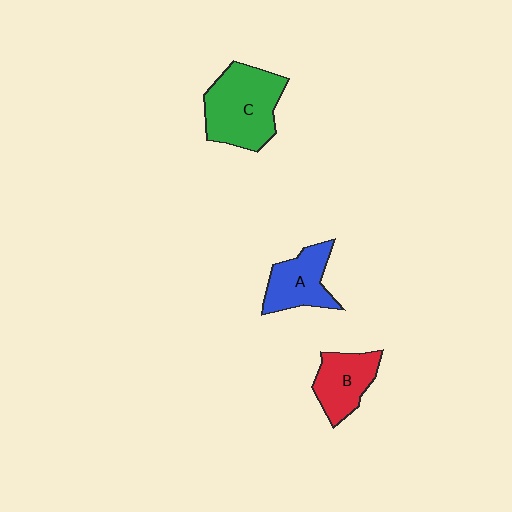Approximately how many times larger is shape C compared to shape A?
Approximately 1.5 times.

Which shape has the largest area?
Shape C (green).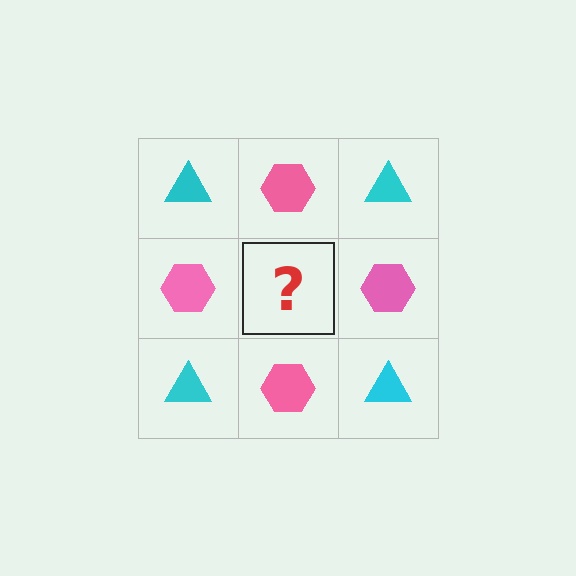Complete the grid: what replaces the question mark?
The question mark should be replaced with a cyan triangle.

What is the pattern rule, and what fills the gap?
The rule is that it alternates cyan triangle and pink hexagon in a checkerboard pattern. The gap should be filled with a cyan triangle.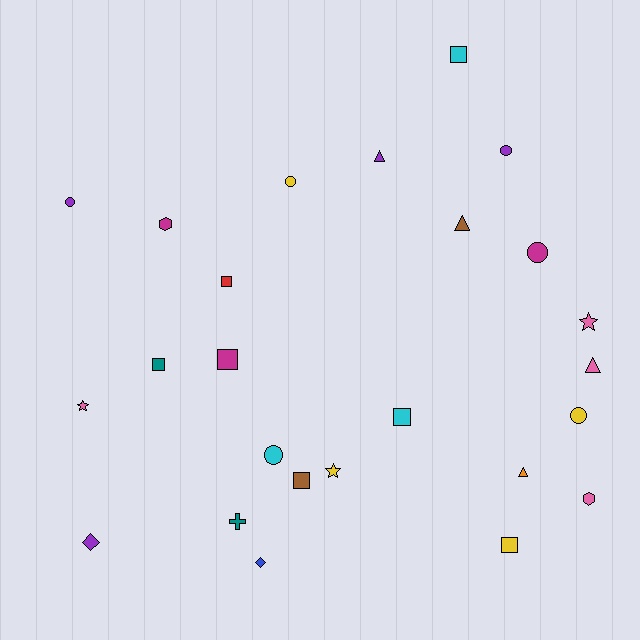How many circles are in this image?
There are 6 circles.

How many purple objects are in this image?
There are 4 purple objects.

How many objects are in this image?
There are 25 objects.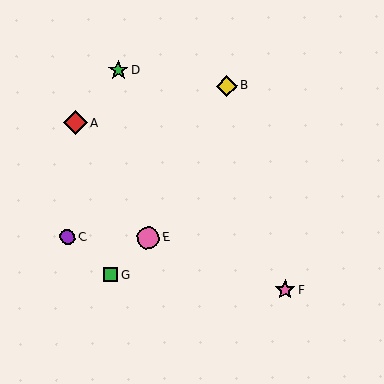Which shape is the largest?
The red diamond (labeled A) is the largest.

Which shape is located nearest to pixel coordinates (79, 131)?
The red diamond (labeled A) at (75, 123) is nearest to that location.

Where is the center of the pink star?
The center of the pink star is at (285, 290).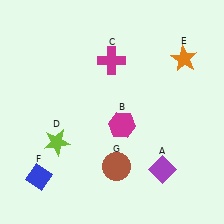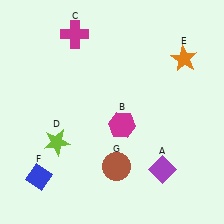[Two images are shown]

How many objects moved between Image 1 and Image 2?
1 object moved between the two images.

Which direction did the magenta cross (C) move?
The magenta cross (C) moved left.